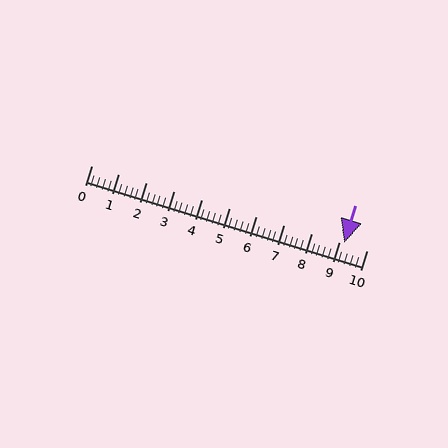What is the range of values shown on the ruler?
The ruler shows values from 0 to 10.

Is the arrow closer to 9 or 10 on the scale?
The arrow is closer to 9.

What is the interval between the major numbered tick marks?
The major tick marks are spaced 1 units apart.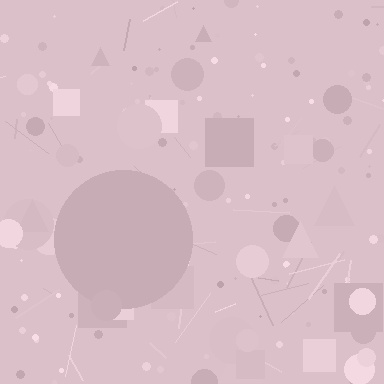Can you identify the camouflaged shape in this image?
The camouflaged shape is a circle.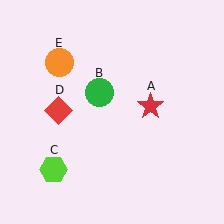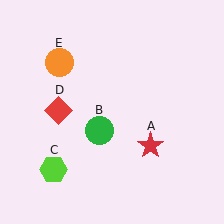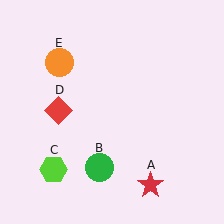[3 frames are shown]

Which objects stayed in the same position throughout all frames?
Lime hexagon (object C) and red diamond (object D) and orange circle (object E) remained stationary.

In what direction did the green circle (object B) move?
The green circle (object B) moved down.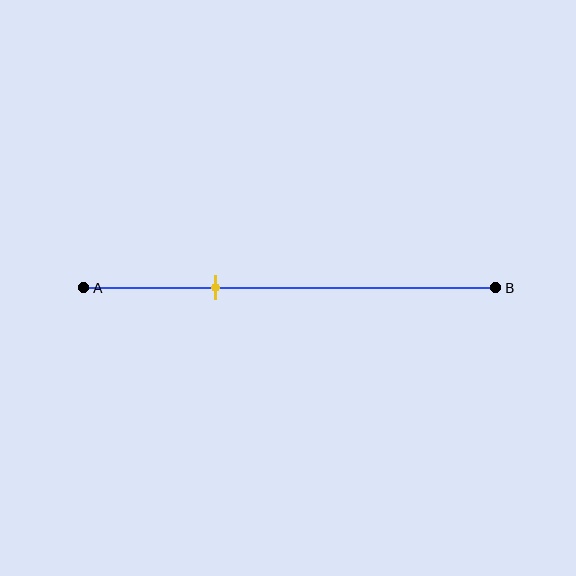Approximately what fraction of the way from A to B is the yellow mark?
The yellow mark is approximately 30% of the way from A to B.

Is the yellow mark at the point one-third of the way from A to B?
Yes, the mark is approximately at the one-third point.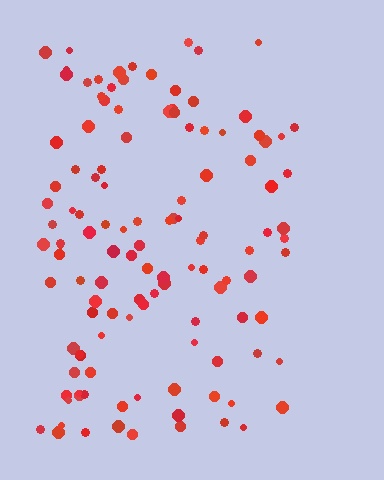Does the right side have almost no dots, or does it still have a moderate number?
Still a moderate number, just noticeably fewer than the left.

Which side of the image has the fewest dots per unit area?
The right.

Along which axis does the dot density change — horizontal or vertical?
Horizontal.